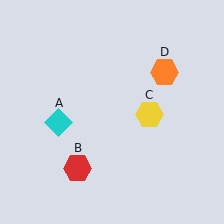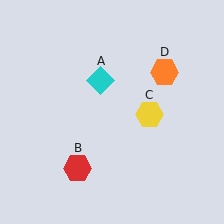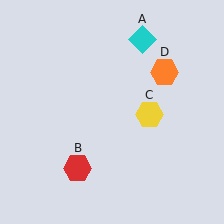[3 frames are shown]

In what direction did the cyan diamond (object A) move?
The cyan diamond (object A) moved up and to the right.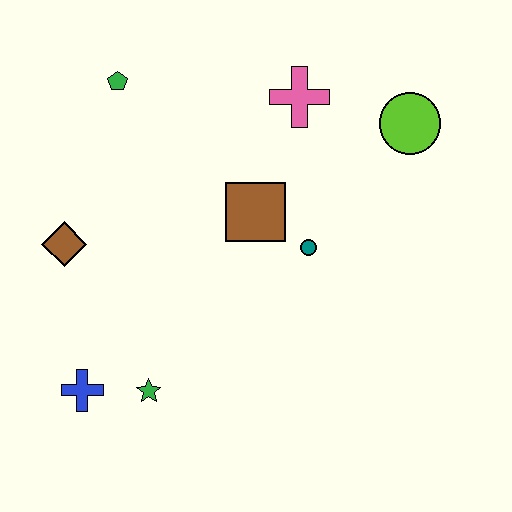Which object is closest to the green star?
The blue cross is closest to the green star.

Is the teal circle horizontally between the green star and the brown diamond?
No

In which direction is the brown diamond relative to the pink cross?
The brown diamond is to the left of the pink cross.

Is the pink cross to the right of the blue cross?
Yes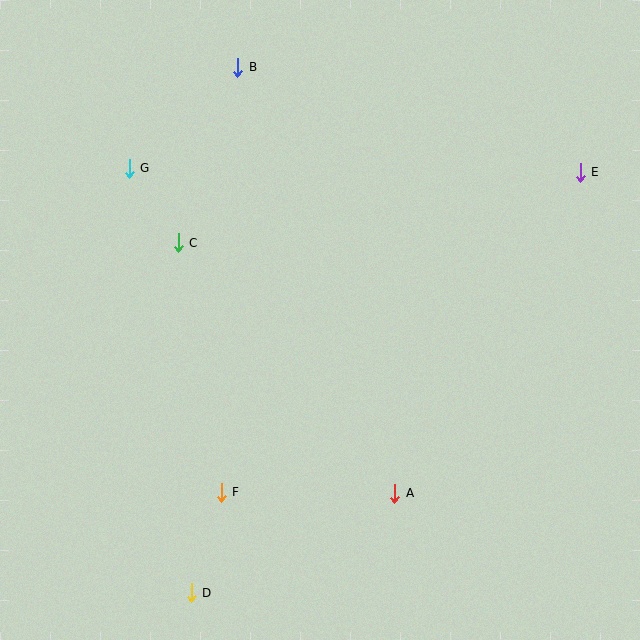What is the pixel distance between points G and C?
The distance between G and C is 89 pixels.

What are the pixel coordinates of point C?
Point C is at (178, 243).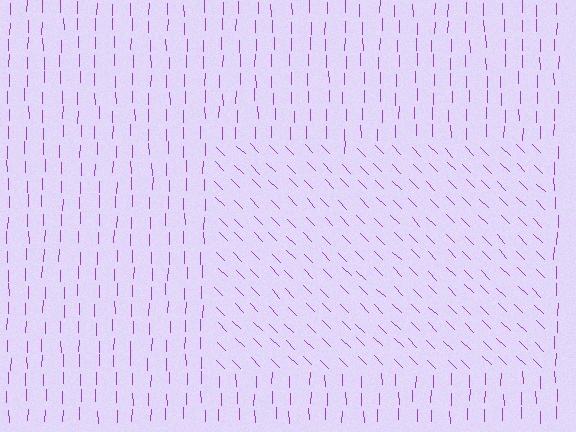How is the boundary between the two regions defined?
The boundary is defined purely by a change in line orientation (approximately 45 degrees difference). All lines are the same color and thickness.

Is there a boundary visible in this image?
Yes, there is a texture boundary formed by a change in line orientation.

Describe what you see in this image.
The image is filled with small purple line segments. A rectangle region in the image has lines oriented differently from the surrounding lines, creating a visible texture boundary.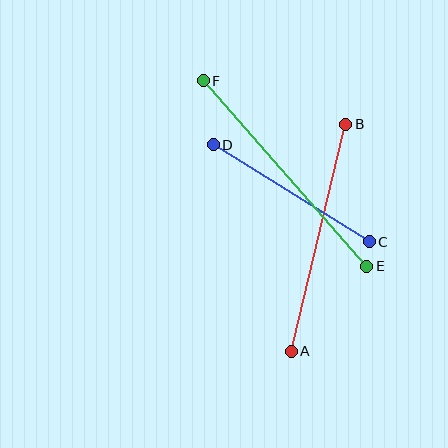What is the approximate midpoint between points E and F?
The midpoint is at approximately (285, 173) pixels.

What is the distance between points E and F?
The distance is approximately 247 pixels.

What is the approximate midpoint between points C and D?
The midpoint is at approximately (291, 193) pixels.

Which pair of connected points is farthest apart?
Points E and F are farthest apart.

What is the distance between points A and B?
The distance is approximately 233 pixels.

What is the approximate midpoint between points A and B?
The midpoint is at approximately (318, 238) pixels.